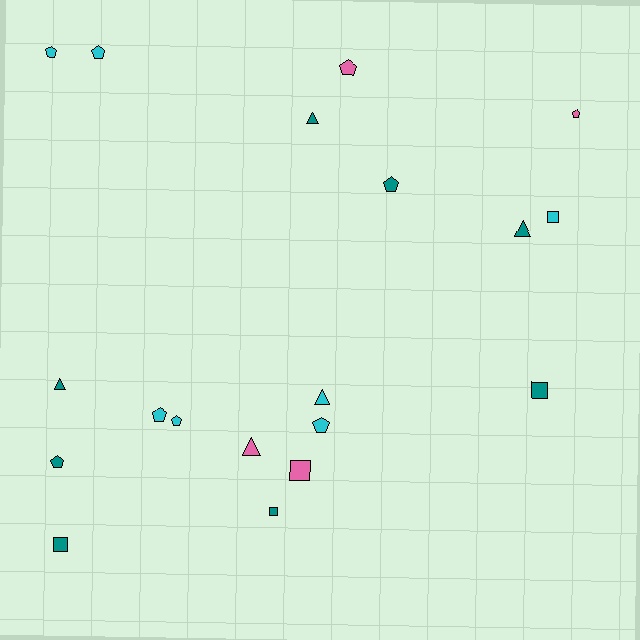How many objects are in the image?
There are 19 objects.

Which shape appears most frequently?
Pentagon, with 9 objects.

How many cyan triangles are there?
There is 1 cyan triangle.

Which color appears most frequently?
Teal, with 8 objects.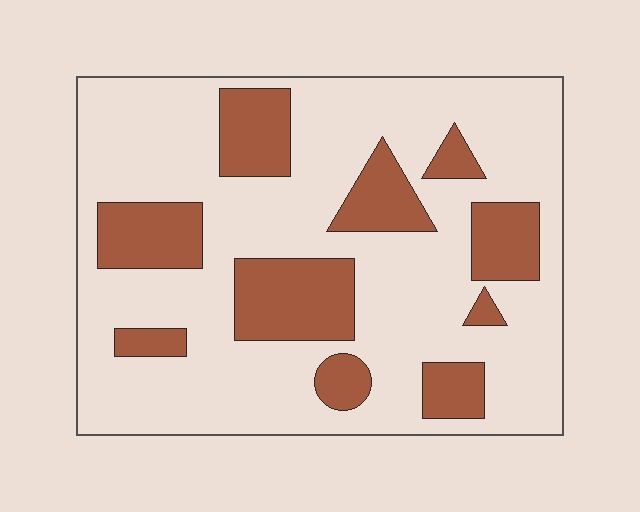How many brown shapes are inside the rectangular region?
10.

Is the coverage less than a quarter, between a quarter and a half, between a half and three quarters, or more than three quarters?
Between a quarter and a half.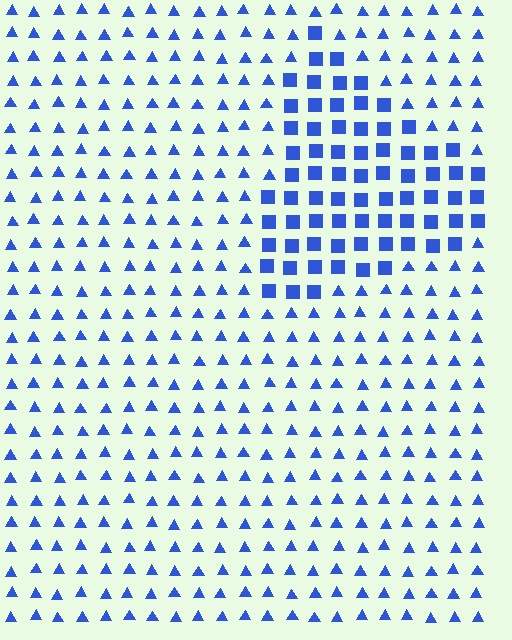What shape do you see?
I see a triangle.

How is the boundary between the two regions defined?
The boundary is defined by a change in element shape: squares inside vs. triangles outside. All elements share the same color and spacing.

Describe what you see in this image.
The image is filled with small blue elements arranged in a uniform grid. A triangle-shaped region contains squares, while the surrounding area contains triangles. The boundary is defined purely by the change in element shape.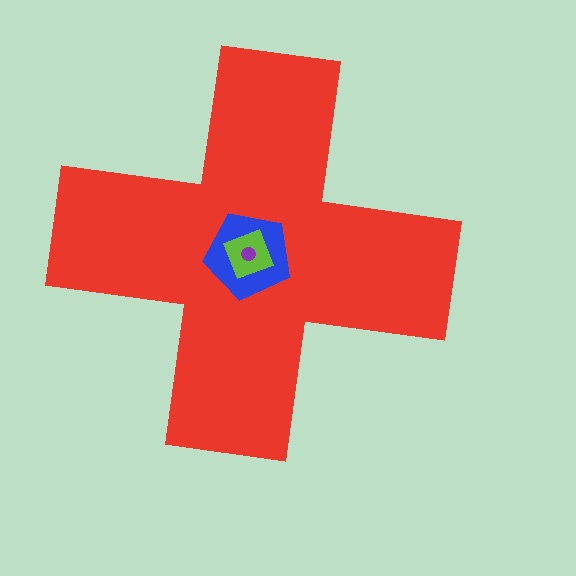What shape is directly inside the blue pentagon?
The lime diamond.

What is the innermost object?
The purple circle.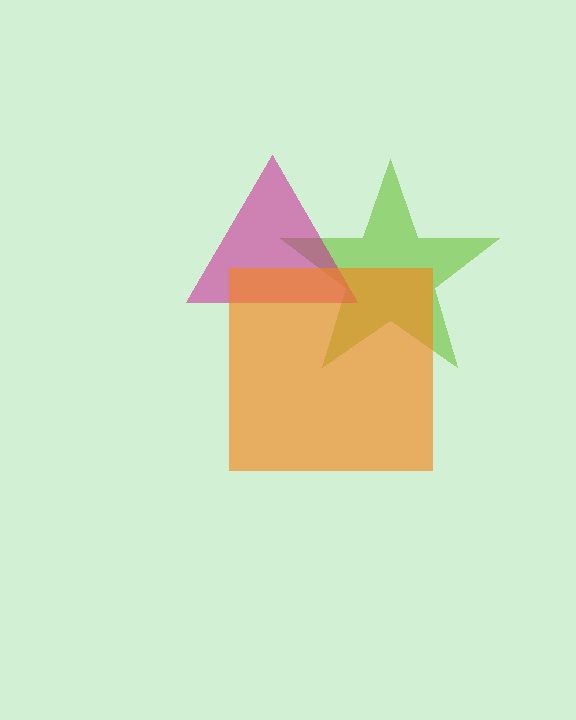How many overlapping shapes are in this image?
There are 3 overlapping shapes in the image.